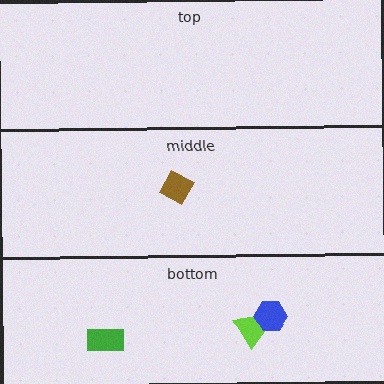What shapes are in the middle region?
The brown diamond.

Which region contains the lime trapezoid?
The bottom region.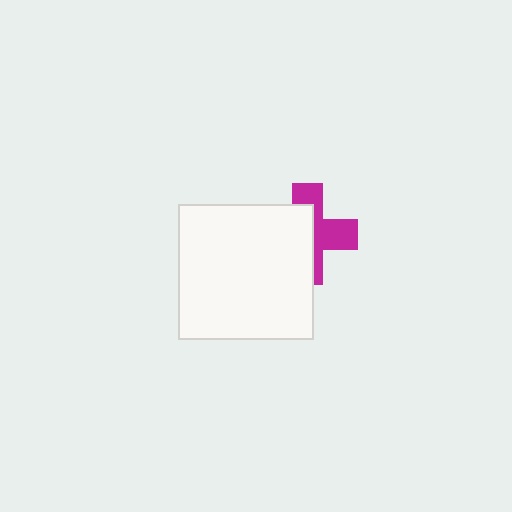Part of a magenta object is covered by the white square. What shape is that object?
It is a cross.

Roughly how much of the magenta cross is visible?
About half of it is visible (roughly 47%).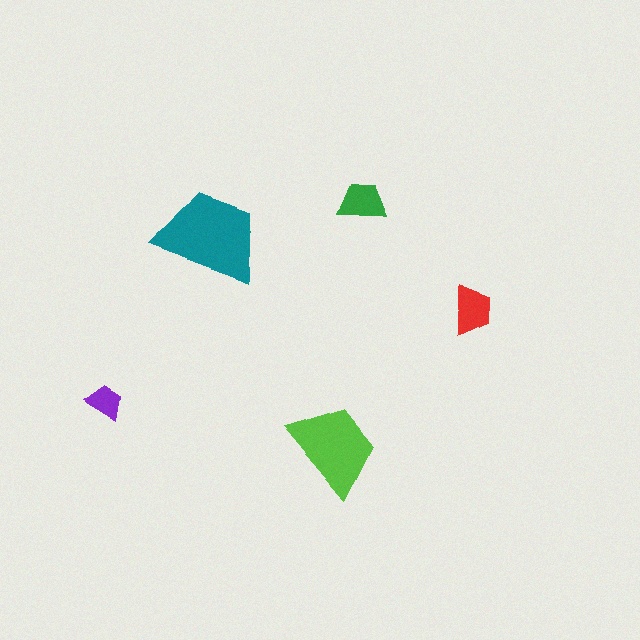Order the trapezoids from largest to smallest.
the teal one, the lime one, the red one, the green one, the purple one.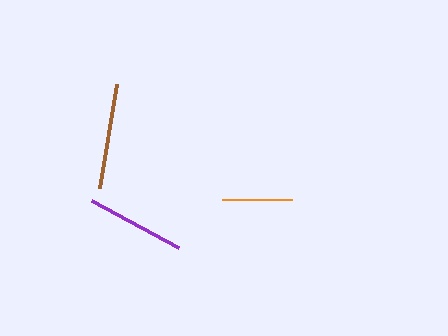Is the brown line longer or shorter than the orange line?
The brown line is longer than the orange line.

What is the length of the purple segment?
The purple segment is approximately 99 pixels long.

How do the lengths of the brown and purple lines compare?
The brown and purple lines are approximately the same length.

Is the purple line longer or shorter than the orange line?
The purple line is longer than the orange line.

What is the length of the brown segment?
The brown segment is approximately 105 pixels long.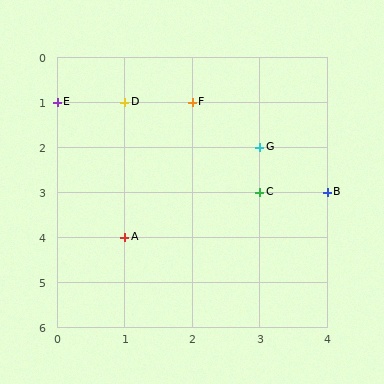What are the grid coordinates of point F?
Point F is at grid coordinates (2, 1).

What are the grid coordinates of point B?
Point B is at grid coordinates (4, 3).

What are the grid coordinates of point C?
Point C is at grid coordinates (3, 3).